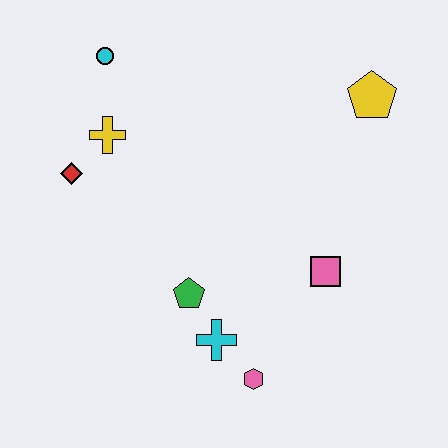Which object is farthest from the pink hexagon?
The cyan circle is farthest from the pink hexagon.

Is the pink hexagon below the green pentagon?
Yes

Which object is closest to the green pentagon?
The cyan cross is closest to the green pentagon.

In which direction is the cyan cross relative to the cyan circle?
The cyan cross is below the cyan circle.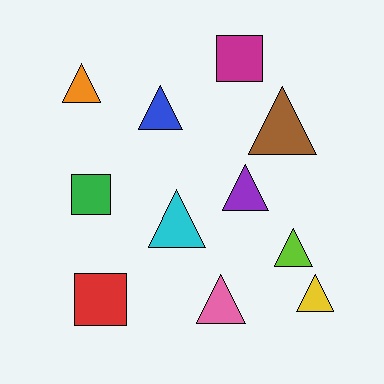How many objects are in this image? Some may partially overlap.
There are 11 objects.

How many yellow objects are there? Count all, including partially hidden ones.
There is 1 yellow object.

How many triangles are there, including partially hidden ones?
There are 8 triangles.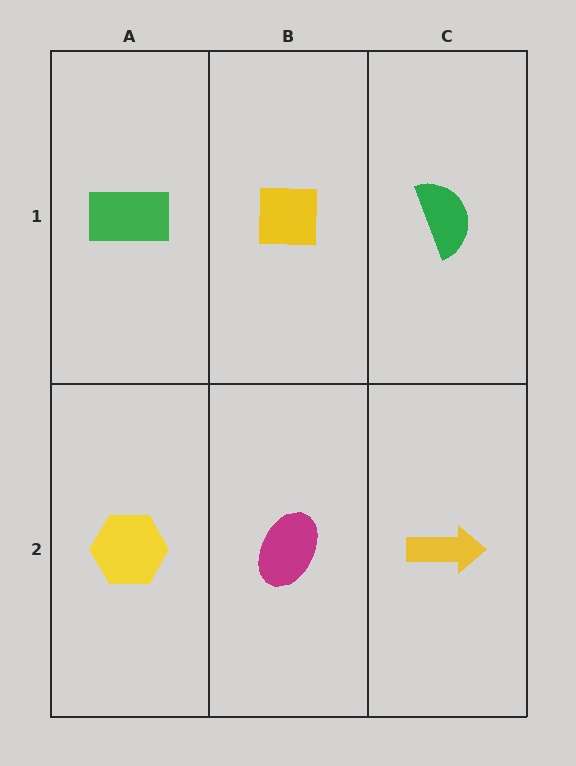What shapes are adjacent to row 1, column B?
A magenta ellipse (row 2, column B), a green rectangle (row 1, column A), a green semicircle (row 1, column C).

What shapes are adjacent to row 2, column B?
A yellow square (row 1, column B), a yellow hexagon (row 2, column A), a yellow arrow (row 2, column C).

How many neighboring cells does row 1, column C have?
2.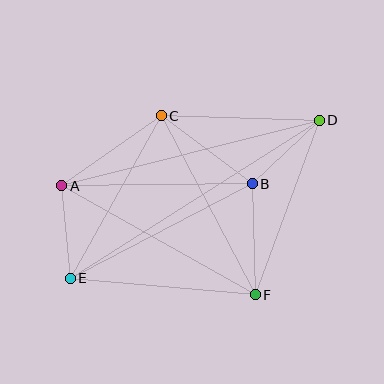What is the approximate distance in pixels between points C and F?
The distance between C and F is approximately 202 pixels.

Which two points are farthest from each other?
Points D and E are farthest from each other.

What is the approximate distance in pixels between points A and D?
The distance between A and D is approximately 265 pixels.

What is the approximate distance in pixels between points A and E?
The distance between A and E is approximately 93 pixels.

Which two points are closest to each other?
Points B and D are closest to each other.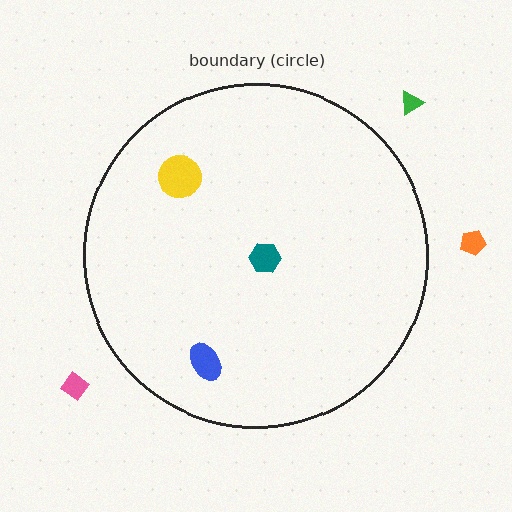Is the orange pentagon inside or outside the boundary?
Outside.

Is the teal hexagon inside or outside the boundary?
Inside.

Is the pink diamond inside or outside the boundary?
Outside.